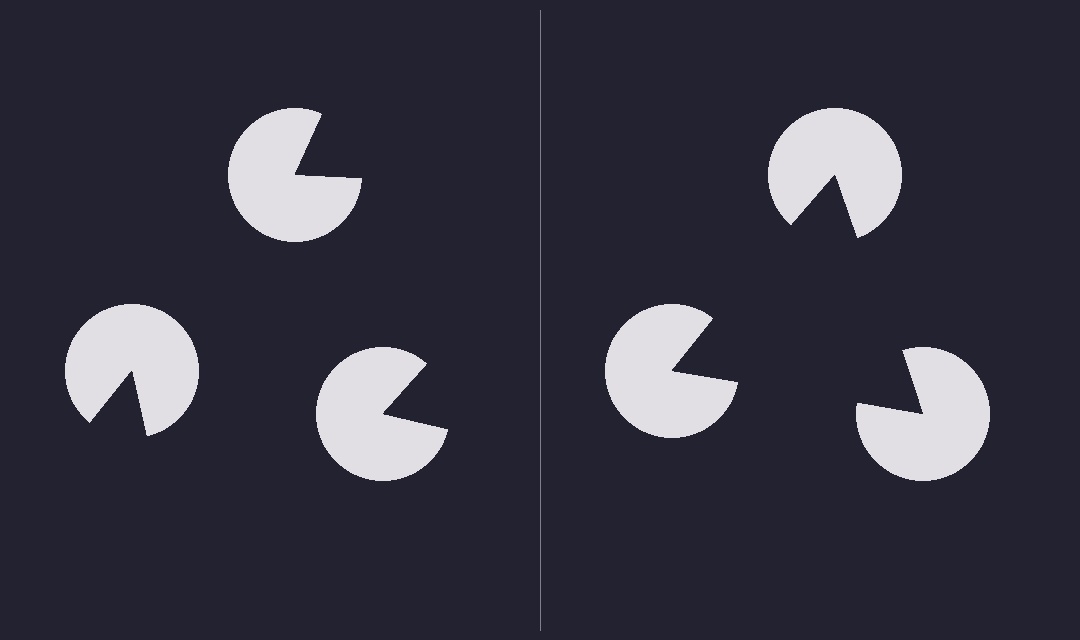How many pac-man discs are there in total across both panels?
6 — 3 on each side.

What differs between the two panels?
The pac-man discs are positioned identically on both sides; only the wedge orientations differ. On the right they align to a triangle; on the left they are misaligned.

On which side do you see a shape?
An illusory triangle appears on the right side. On the left side the wedge cuts are rotated, so no coherent shape forms.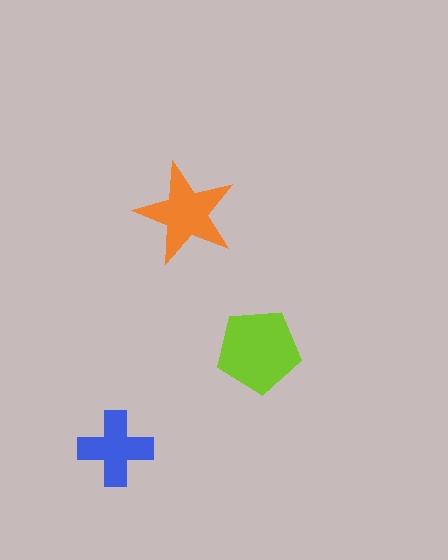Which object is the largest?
The lime pentagon.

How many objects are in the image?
There are 3 objects in the image.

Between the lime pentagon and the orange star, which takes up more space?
The lime pentagon.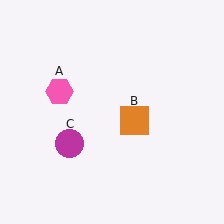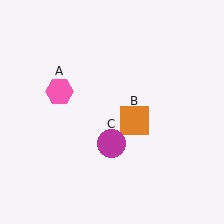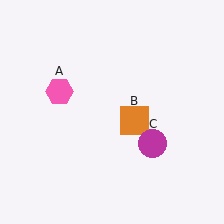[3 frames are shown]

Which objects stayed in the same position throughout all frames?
Pink hexagon (object A) and orange square (object B) remained stationary.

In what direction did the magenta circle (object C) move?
The magenta circle (object C) moved right.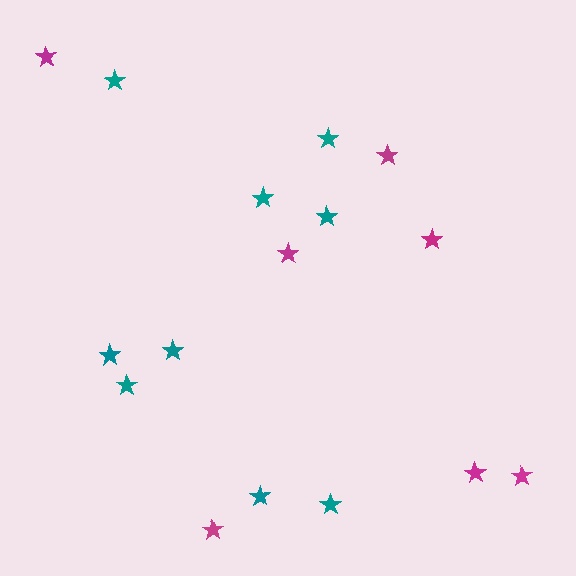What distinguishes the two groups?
There are 2 groups: one group of teal stars (9) and one group of magenta stars (7).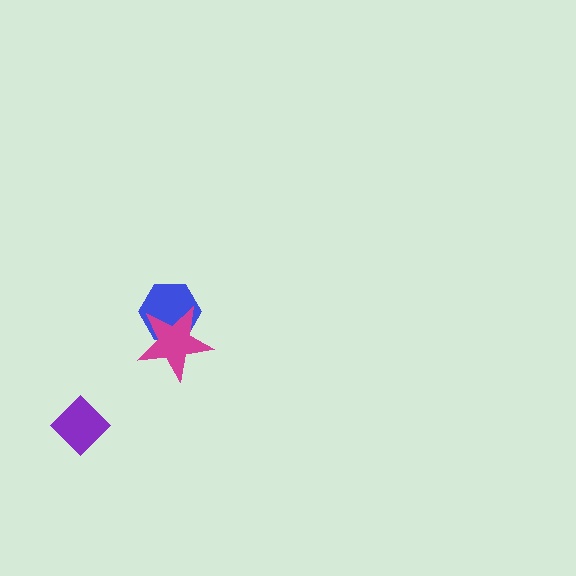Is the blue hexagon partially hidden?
Yes, it is partially covered by another shape.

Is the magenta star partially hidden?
No, no other shape covers it.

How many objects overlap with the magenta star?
1 object overlaps with the magenta star.